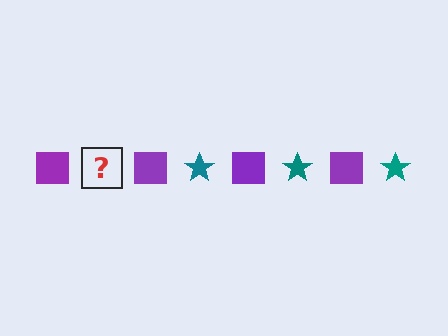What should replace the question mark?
The question mark should be replaced with a teal star.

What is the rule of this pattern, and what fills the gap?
The rule is that the pattern alternates between purple square and teal star. The gap should be filled with a teal star.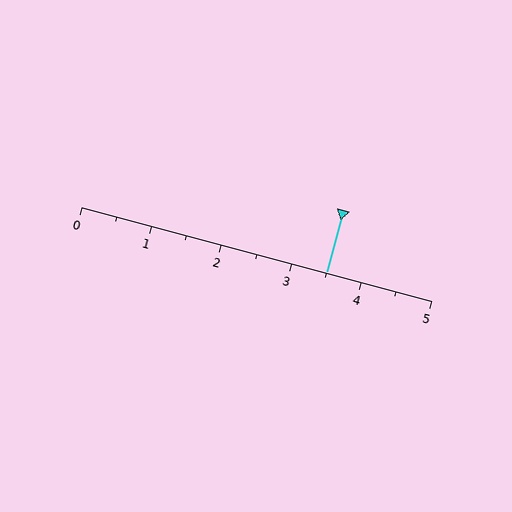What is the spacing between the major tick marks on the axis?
The major ticks are spaced 1 apart.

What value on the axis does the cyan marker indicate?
The marker indicates approximately 3.5.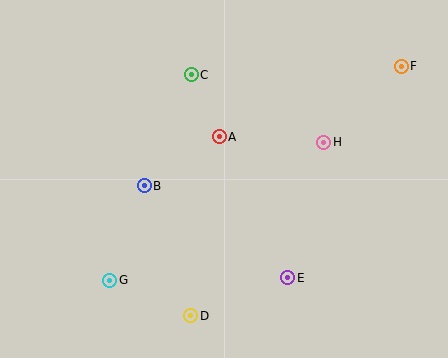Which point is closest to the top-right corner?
Point F is closest to the top-right corner.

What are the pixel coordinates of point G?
Point G is at (110, 280).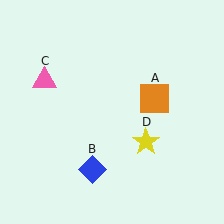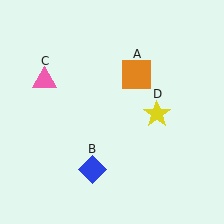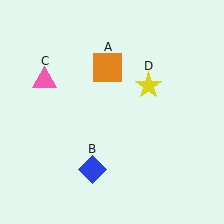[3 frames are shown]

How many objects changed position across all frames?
2 objects changed position: orange square (object A), yellow star (object D).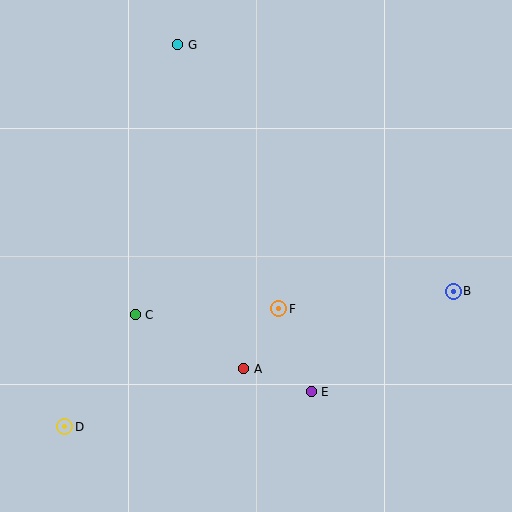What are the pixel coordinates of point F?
Point F is at (279, 309).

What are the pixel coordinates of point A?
Point A is at (244, 369).